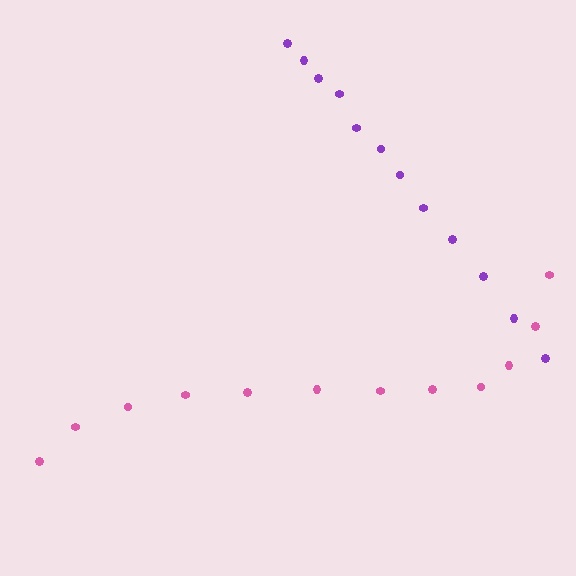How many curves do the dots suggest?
There are 2 distinct paths.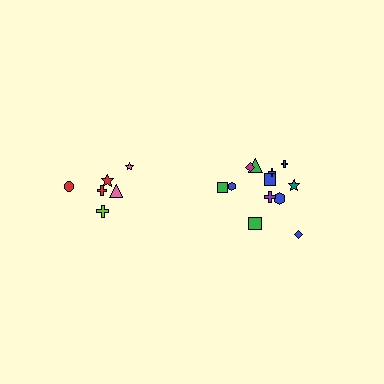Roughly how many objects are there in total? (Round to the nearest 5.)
Roughly 20 objects in total.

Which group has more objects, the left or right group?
The right group.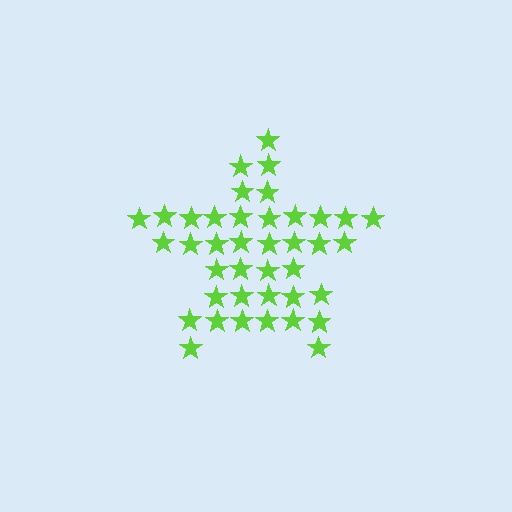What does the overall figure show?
The overall figure shows a star.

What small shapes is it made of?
It is made of small stars.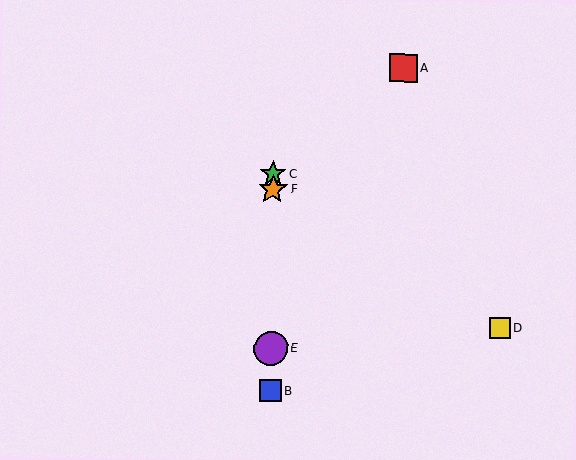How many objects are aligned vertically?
4 objects (B, C, E, F) are aligned vertically.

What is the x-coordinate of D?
Object D is at x≈500.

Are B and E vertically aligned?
Yes, both are at x≈270.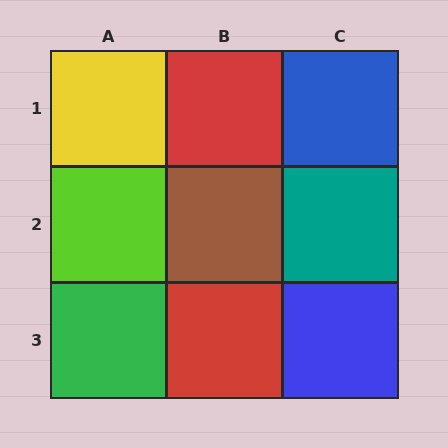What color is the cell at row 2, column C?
Teal.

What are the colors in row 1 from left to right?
Yellow, red, blue.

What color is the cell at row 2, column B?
Brown.